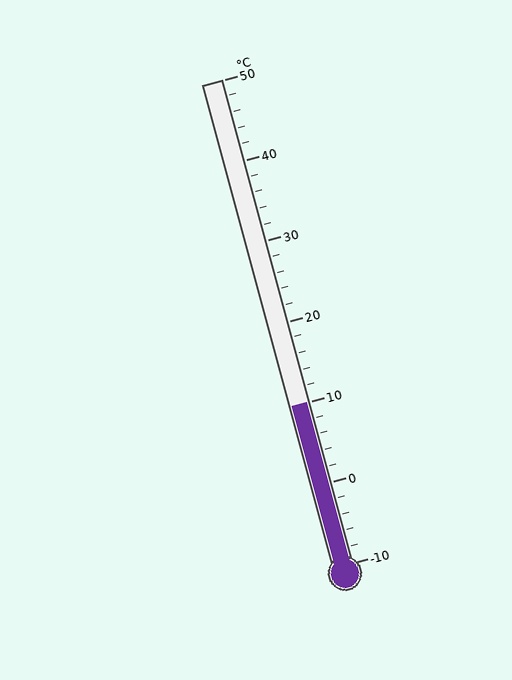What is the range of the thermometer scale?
The thermometer scale ranges from -10°C to 50°C.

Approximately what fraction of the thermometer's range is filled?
The thermometer is filled to approximately 35% of its range.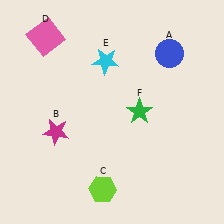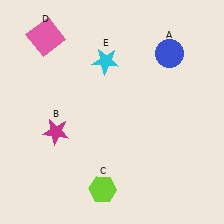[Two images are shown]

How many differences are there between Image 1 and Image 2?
There is 1 difference between the two images.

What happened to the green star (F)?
The green star (F) was removed in Image 2. It was in the top-right area of Image 1.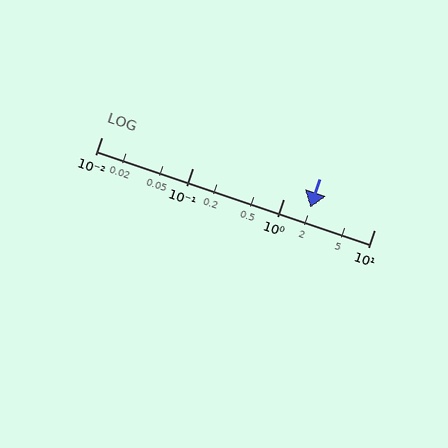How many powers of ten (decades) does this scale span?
The scale spans 3 decades, from 0.01 to 10.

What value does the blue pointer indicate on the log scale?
The pointer indicates approximately 2.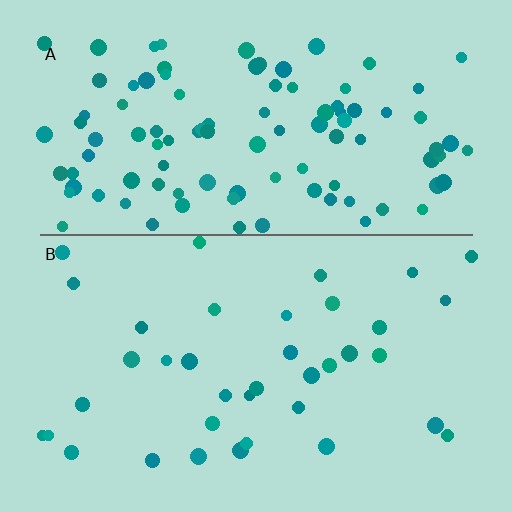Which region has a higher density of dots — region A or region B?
A (the top).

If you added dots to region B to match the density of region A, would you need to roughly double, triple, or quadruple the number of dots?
Approximately triple.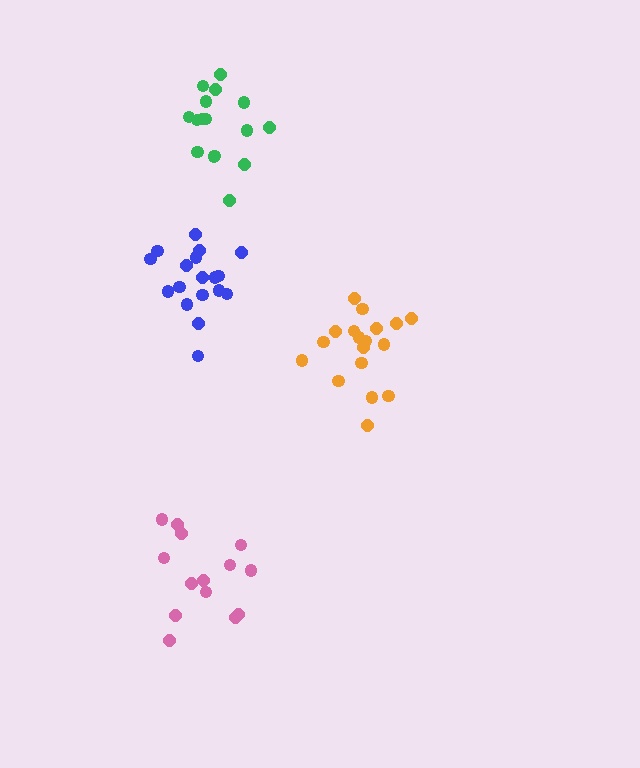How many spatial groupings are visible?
There are 4 spatial groupings.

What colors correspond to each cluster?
The clusters are colored: blue, pink, orange, green.